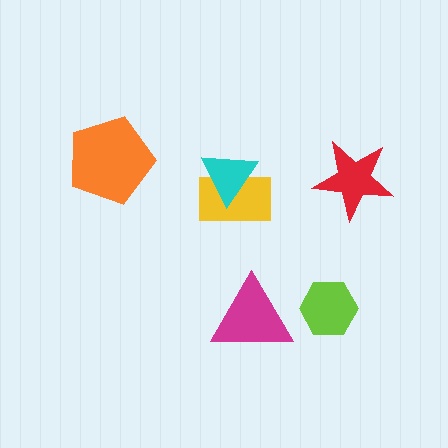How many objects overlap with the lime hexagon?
0 objects overlap with the lime hexagon.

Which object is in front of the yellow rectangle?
The cyan triangle is in front of the yellow rectangle.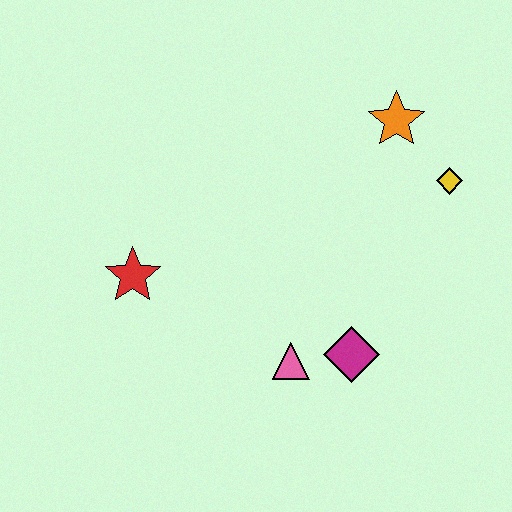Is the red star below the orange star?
Yes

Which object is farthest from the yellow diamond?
The red star is farthest from the yellow diamond.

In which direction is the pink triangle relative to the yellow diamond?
The pink triangle is below the yellow diamond.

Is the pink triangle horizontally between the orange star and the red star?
Yes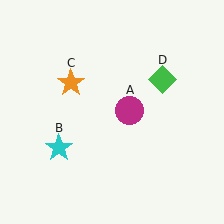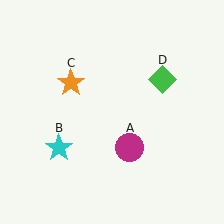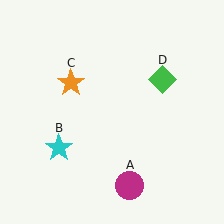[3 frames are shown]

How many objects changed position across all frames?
1 object changed position: magenta circle (object A).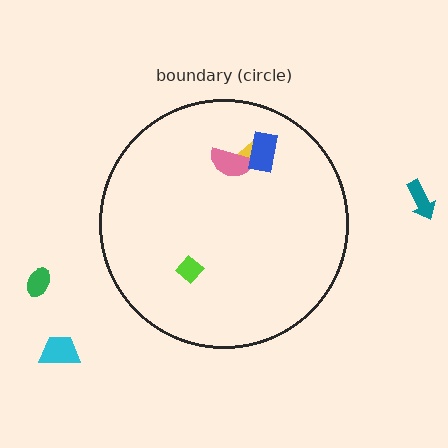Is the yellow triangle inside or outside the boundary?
Inside.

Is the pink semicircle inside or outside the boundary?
Inside.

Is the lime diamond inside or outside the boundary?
Inside.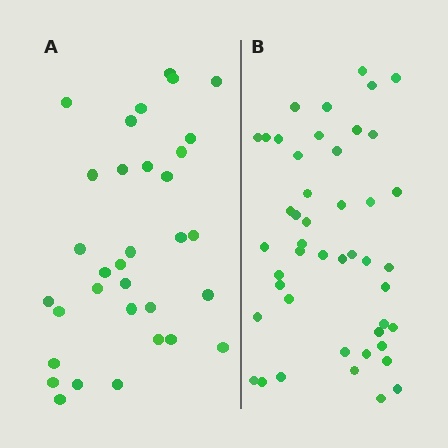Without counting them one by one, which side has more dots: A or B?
Region B (the right region) has more dots.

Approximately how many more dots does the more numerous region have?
Region B has approximately 15 more dots than region A.